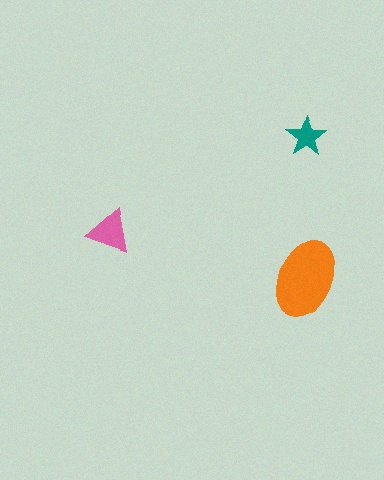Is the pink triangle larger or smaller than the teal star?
Larger.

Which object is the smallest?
The teal star.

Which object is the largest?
The orange ellipse.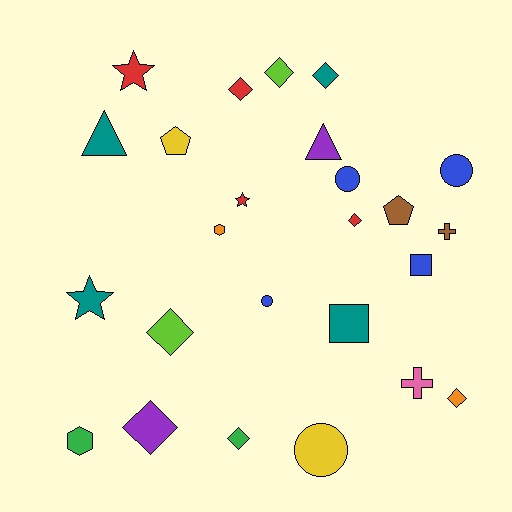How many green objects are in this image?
There are 2 green objects.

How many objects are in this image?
There are 25 objects.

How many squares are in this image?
There are 2 squares.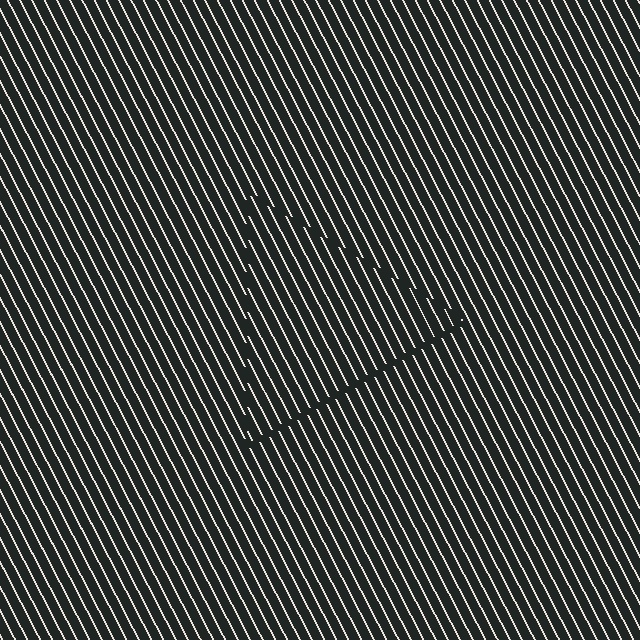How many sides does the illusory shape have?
3 sides — the line-ends trace a triangle.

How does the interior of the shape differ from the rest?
The interior of the shape contains the same grating, shifted by half a period — the contour is defined by the phase discontinuity where line-ends from the inner and outer gratings abut.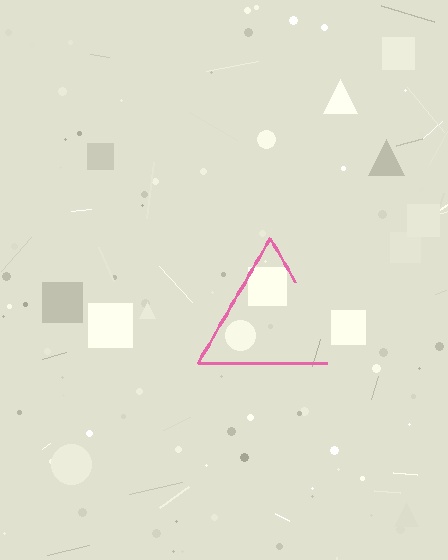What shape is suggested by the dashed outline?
The dashed outline suggests a triangle.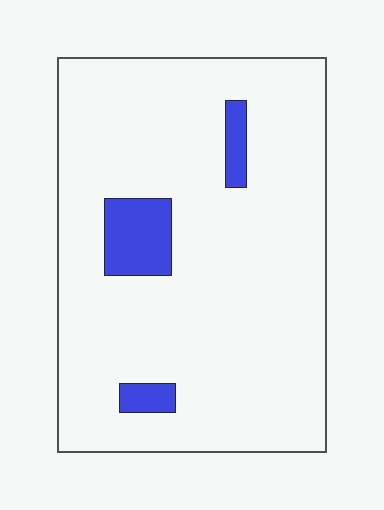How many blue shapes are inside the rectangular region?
3.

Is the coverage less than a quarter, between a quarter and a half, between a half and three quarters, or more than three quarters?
Less than a quarter.